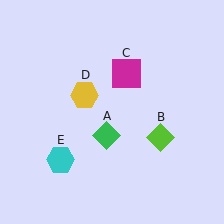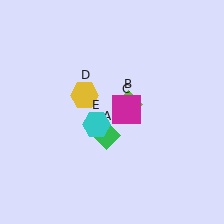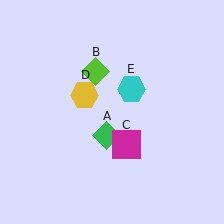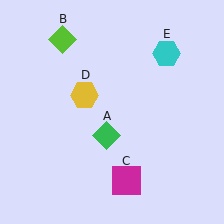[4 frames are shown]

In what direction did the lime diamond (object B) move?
The lime diamond (object B) moved up and to the left.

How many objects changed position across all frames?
3 objects changed position: lime diamond (object B), magenta square (object C), cyan hexagon (object E).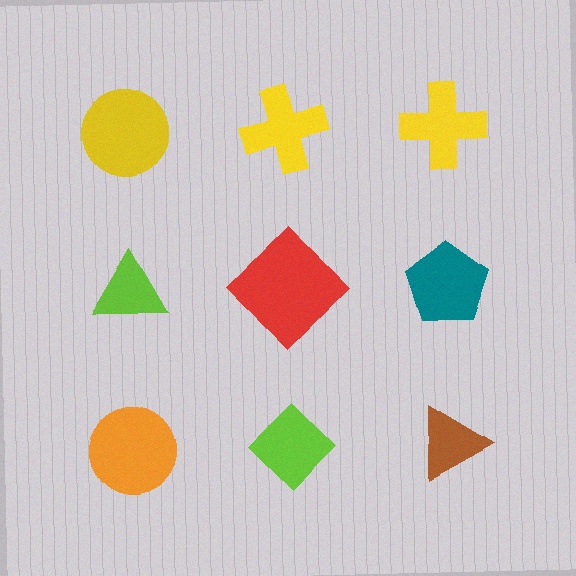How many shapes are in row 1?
3 shapes.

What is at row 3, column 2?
A lime diamond.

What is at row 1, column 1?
A yellow circle.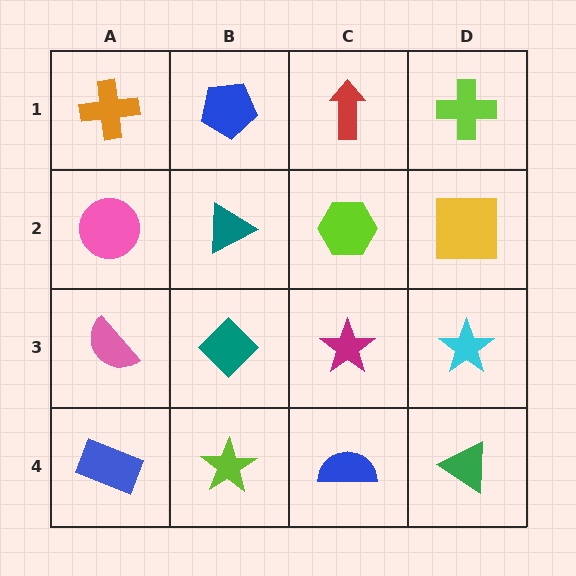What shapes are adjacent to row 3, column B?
A teal triangle (row 2, column B), a lime star (row 4, column B), a pink semicircle (row 3, column A), a magenta star (row 3, column C).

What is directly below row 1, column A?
A pink circle.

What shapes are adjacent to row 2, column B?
A blue pentagon (row 1, column B), a teal diamond (row 3, column B), a pink circle (row 2, column A), a lime hexagon (row 2, column C).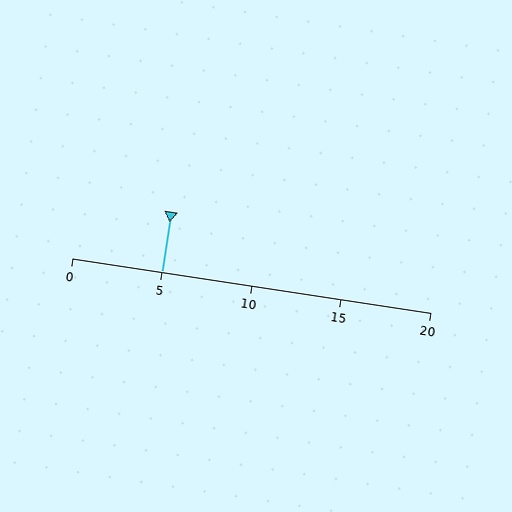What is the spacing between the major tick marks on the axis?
The major ticks are spaced 5 apart.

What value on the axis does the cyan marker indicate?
The marker indicates approximately 5.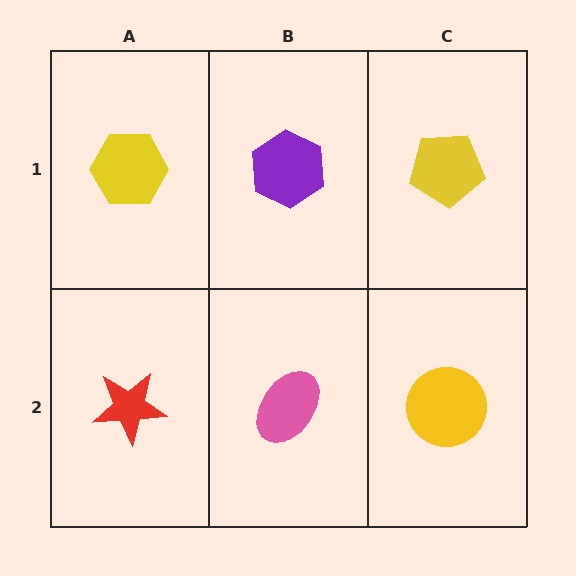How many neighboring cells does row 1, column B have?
3.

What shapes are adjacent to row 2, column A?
A yellow hexagon (row 1, column A), a pink ellipse (row 2, column B).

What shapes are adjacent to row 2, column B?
A purple hexagon (row 1, column B), a red star (row 2, column A), a yellow circle (row 2, column C).